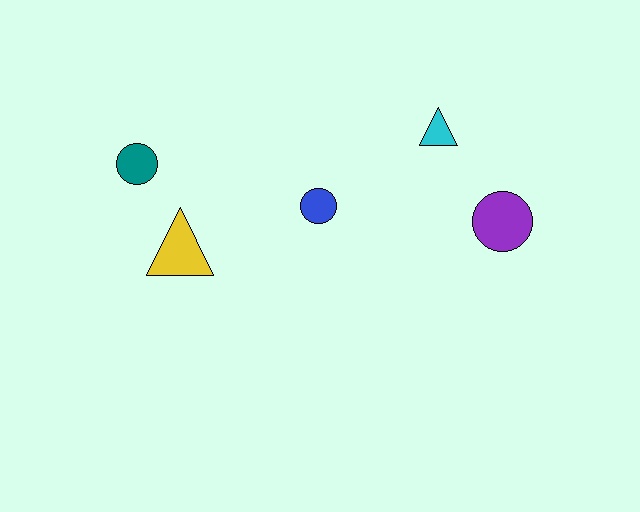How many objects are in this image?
There are 5 objects.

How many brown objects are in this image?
There are no brown objects.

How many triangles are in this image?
There are 2 triangles.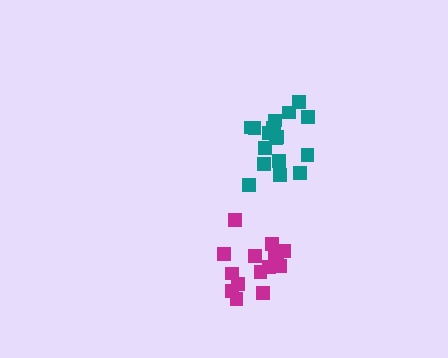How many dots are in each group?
Group 1: 18 dots, Group 2: 15 dots (33 total).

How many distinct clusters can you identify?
There are 2 distinct clusters.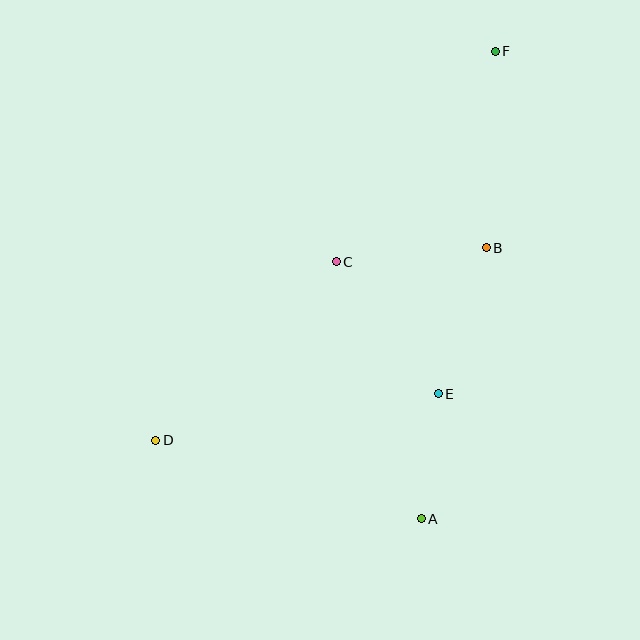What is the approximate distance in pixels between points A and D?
The distance between A and D is approximately 277 pixels.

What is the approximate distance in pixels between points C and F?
The distance between C and F is approximately 264 pixels.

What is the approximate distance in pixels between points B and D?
The distance between B and D is approximately 383 pixels.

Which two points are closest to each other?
Points A and E are closest to each other.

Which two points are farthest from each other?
Points D and F are farthest from each other.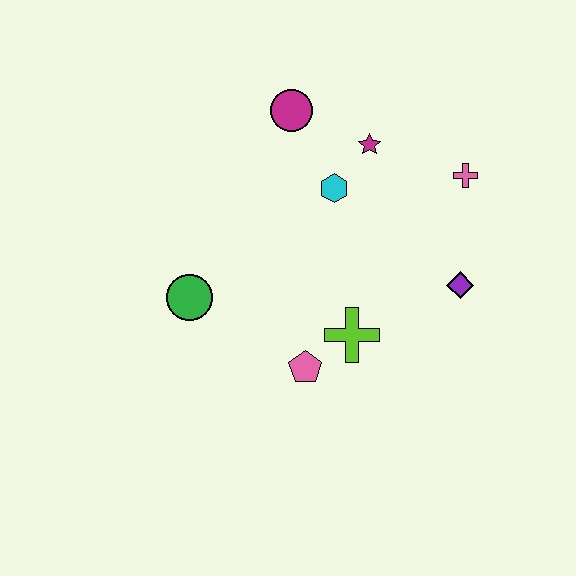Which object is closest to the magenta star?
The cyan hexagon is closest to the magenta star.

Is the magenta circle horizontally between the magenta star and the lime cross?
No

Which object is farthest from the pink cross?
The green circle is farthest from the pink cross.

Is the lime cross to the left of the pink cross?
Yes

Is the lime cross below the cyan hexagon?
Yes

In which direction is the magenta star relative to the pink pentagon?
The magenta star is above the pink pentagon.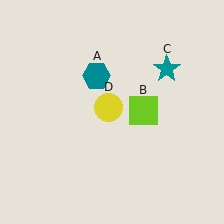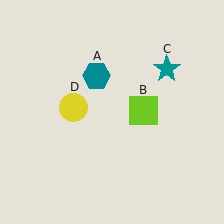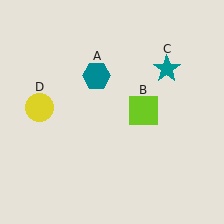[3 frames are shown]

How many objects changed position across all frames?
1 object changed position: yellow circle (object D).